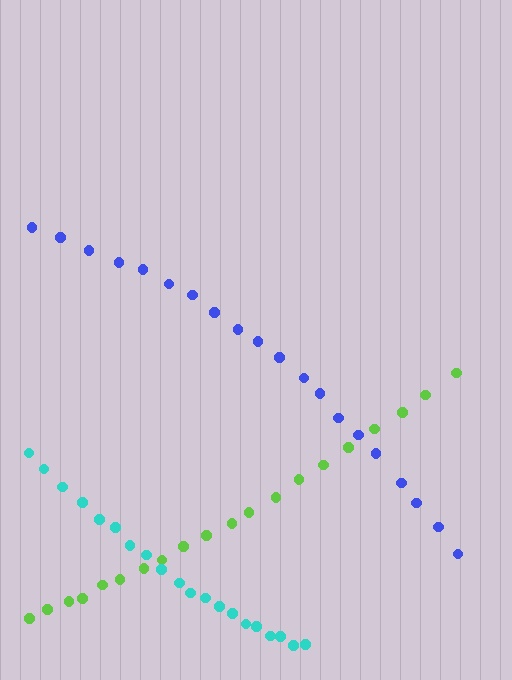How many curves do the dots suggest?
There are 3 distinct paths.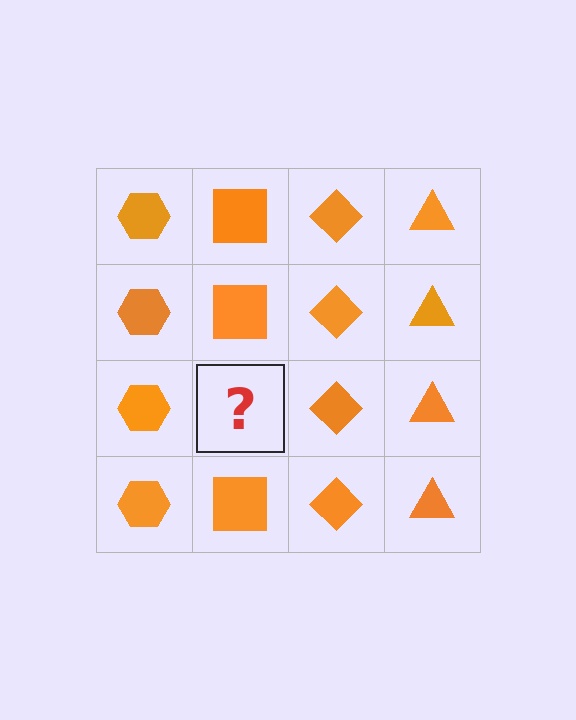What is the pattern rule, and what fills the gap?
The rule is that each column has a consistent shape. The gap should be filled with an orange square.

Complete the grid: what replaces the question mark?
The question mark should be replaced with an orange square.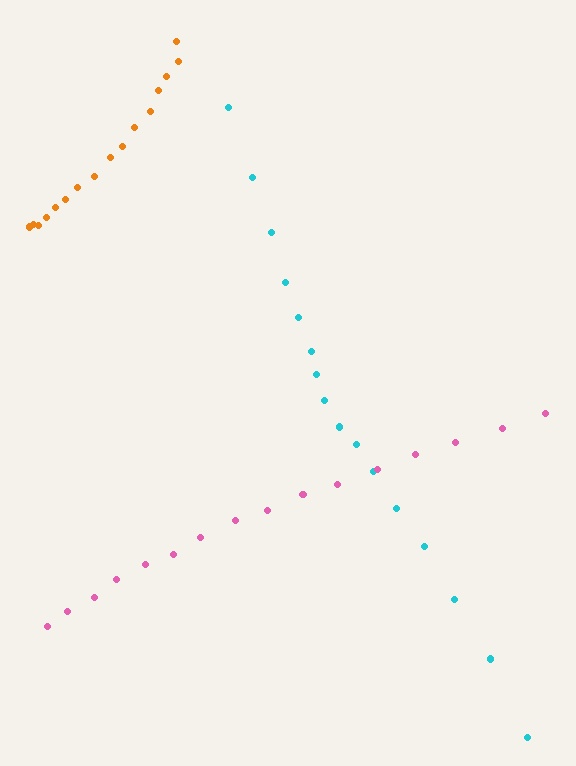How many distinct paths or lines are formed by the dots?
There are 3 distinct paths.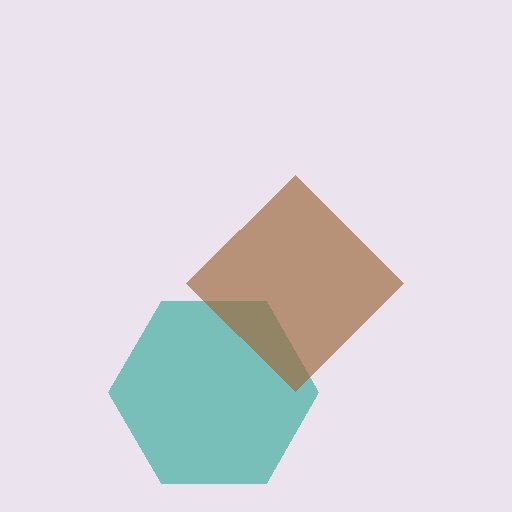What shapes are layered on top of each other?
The layered shapes are: a teal hexagon, a brown diamond.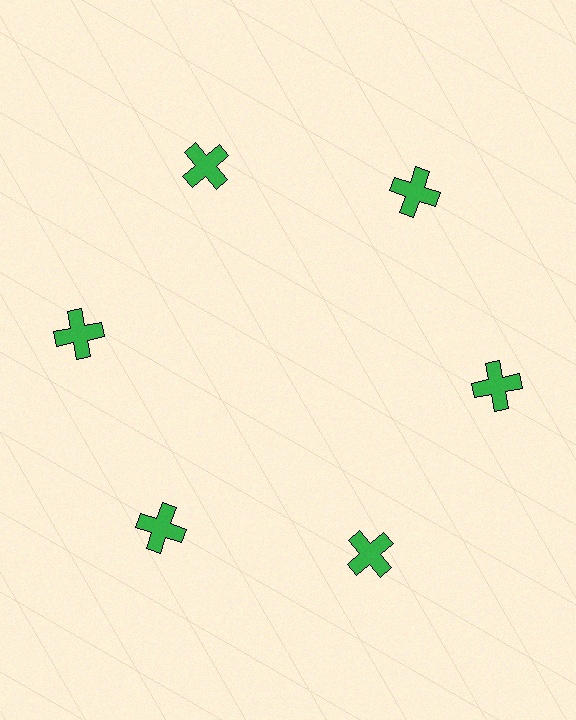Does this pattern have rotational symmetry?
Yes, this pattern has 6-fold rotational symmetry. It looks the same after rotating 60 degrees around the center.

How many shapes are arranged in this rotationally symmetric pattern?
There are 6 shapes, arranged in 6 groups of 1.